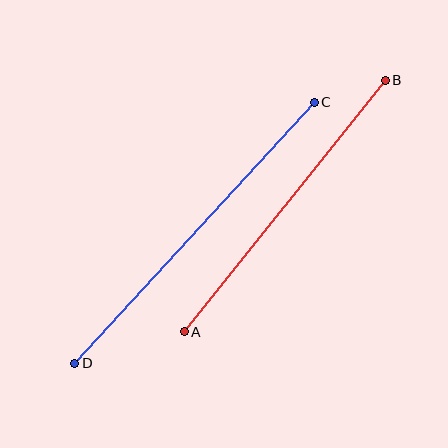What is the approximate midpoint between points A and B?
The midpoint is at approximately (285, 206) pixels.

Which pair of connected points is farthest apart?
Points C and D are farthest apart.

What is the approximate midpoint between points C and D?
The midpoint is at approximately (195, 233) pixels.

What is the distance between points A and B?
The distance is approximately 322 pixels.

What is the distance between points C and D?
The distance is approximately 354 pixels.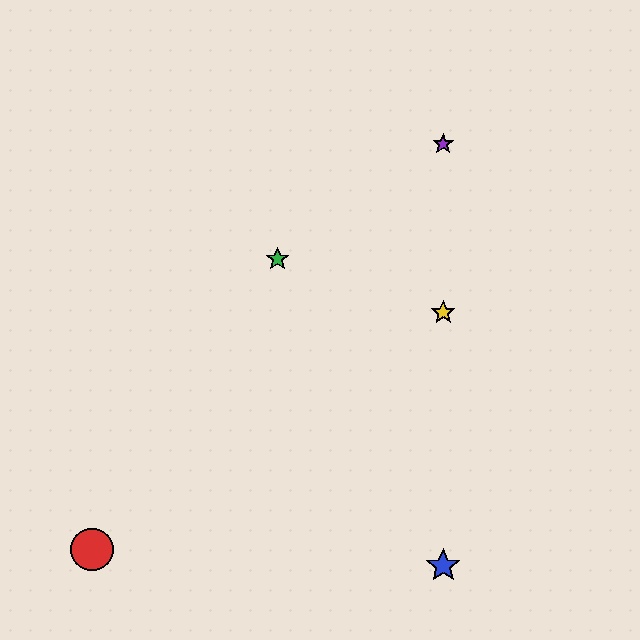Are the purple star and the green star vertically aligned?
No, the purple star is at x≈443 and the green star is at x≈278.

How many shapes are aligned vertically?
3 shapes (the blue star, the yellow star, the purple star) are aligned vertically.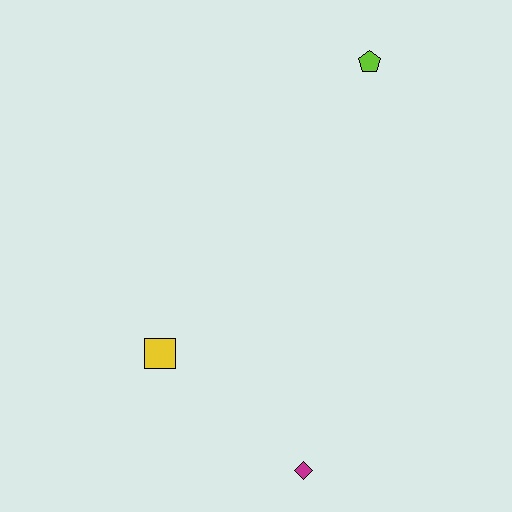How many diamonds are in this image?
There is 1 diamond.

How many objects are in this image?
There are 3 objects.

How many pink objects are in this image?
There are no pink objects.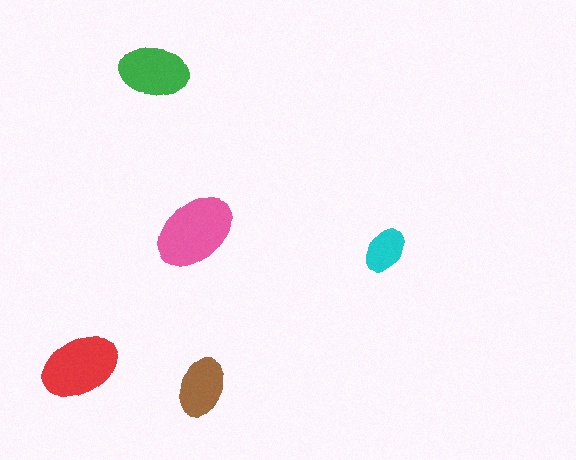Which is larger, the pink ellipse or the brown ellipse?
The pink one.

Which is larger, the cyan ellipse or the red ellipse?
The red one.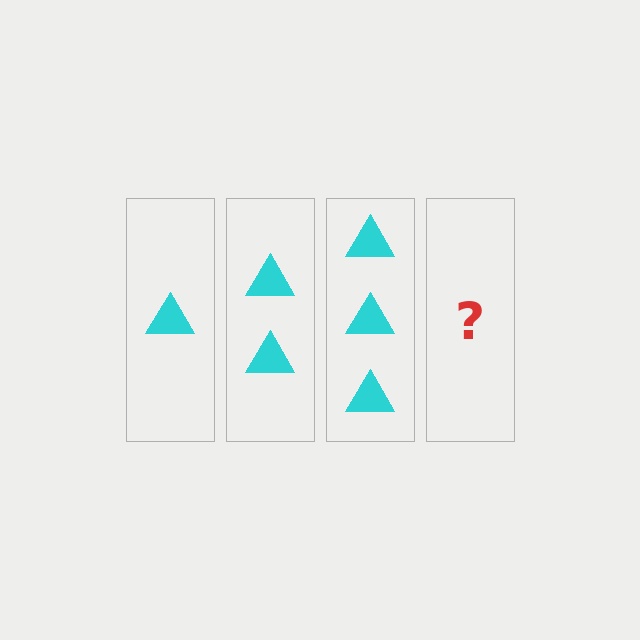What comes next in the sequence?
The next element should be 4 triangles.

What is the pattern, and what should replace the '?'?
The pattern is that each step adds one more triangle. The '?' should be 4 triangles.